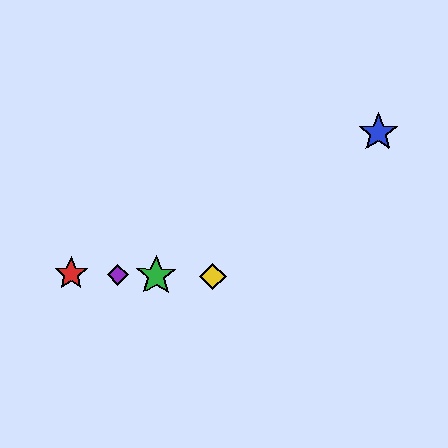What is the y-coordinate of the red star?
The red star is at y≈274.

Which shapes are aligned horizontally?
The red star, the green star, the yellow diamond, the purple diamond are aligned horizontally.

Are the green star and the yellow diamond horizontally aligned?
Yes, both are at y≈275.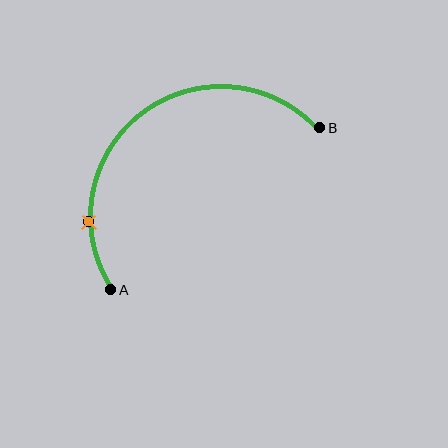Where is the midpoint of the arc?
The arc midpoint is the point on the curve farthest from the straight line joining A and B. It sits above and to the left of that line.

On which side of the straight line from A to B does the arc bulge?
The arc bulges above and to the left of the straight line connecting A and B.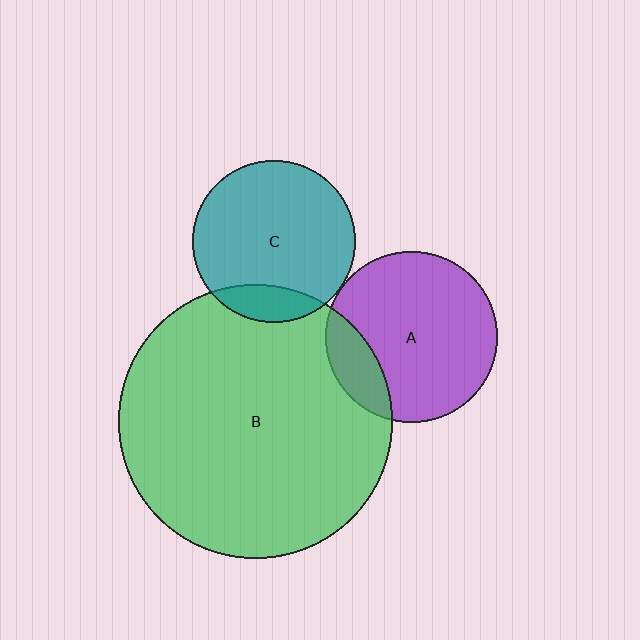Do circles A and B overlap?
Yes.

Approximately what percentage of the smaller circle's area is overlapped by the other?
Approximately 20%.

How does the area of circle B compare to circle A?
Approximately 2.6 times.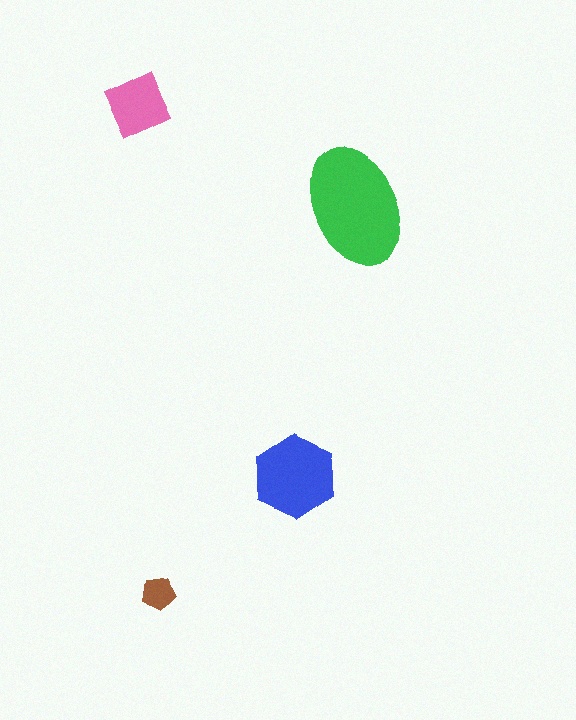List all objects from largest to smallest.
The green ellipse, the blue hexagon, the pink square, the brown pentagon.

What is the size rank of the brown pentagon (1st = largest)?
4th.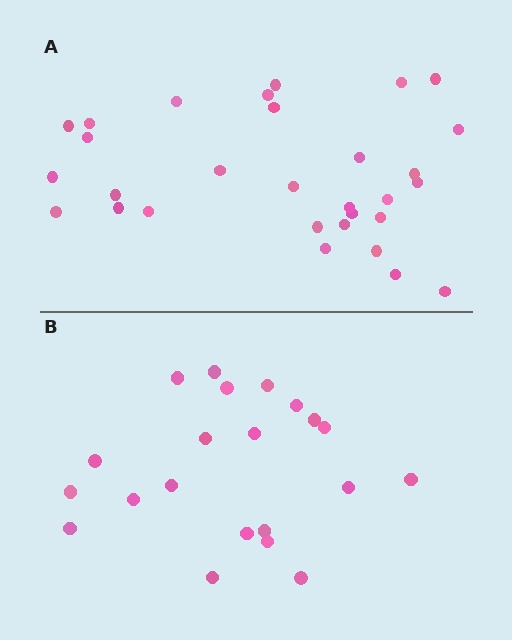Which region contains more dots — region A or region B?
Region A (the top region) has more dots.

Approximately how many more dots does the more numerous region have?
Region A has roughly 8 or so more dots than region B.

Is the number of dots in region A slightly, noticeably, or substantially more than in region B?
Region A has noticeably more, but not dramatically so. The ratio is roughly 1.4 to 1.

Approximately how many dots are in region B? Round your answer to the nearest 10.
About 20 dots. (The exact count is 21, which rounds to 20.)